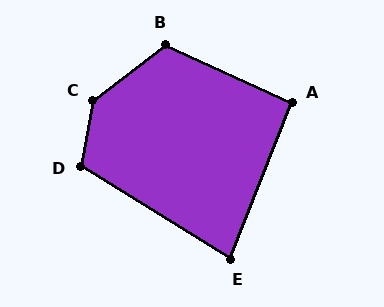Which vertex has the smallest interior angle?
E, at approximately 80 degrees.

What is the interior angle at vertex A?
Approximately 93 degrees (approximately right).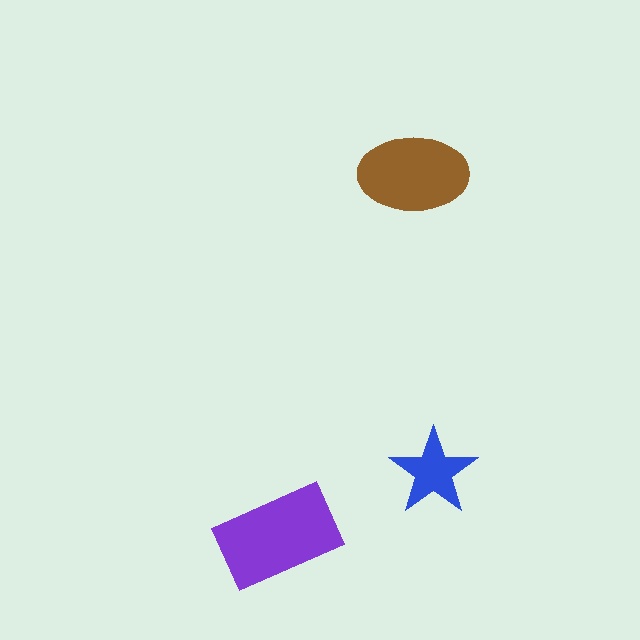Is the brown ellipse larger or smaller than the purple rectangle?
Smaller.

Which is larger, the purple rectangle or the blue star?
The purple rectangle.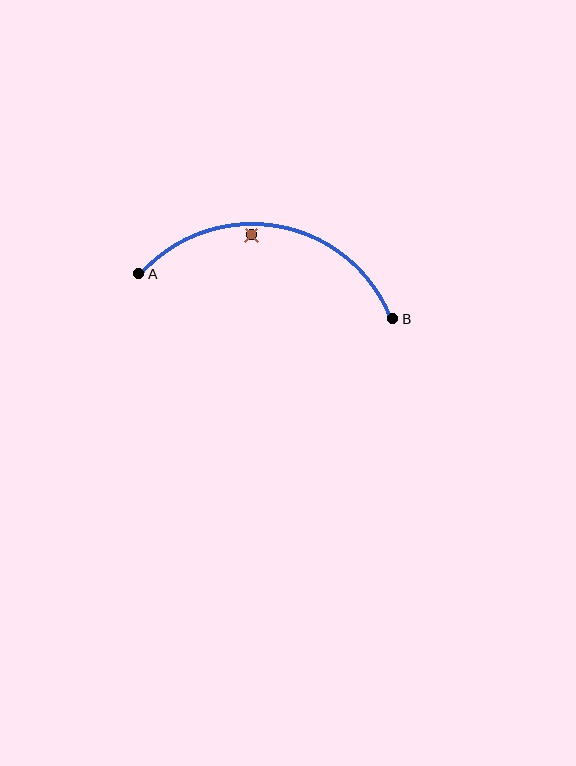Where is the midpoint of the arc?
The arc midpoint is the point on the curve farthest from the straight line joining A and B. It sits above that line.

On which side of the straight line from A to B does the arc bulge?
The arc bulges above the straight line connecting A and B.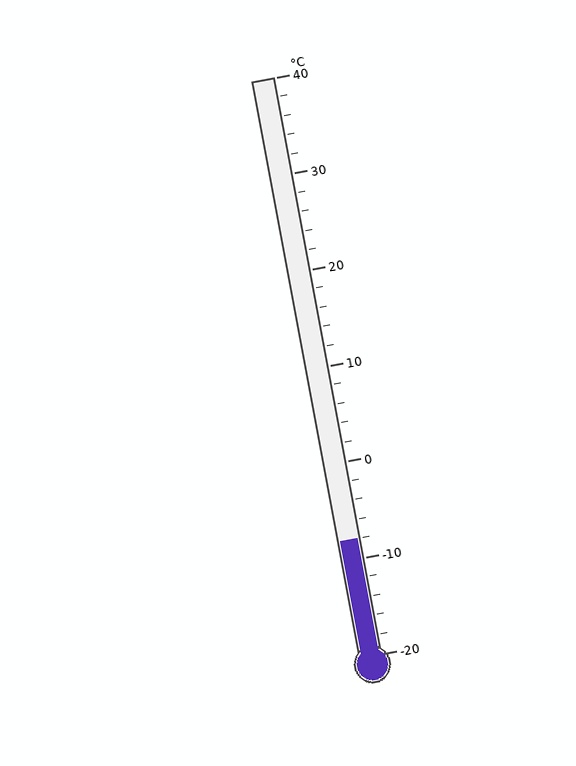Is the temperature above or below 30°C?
The temperature is below 30°C.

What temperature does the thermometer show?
The thermometer shows approximately -8°C.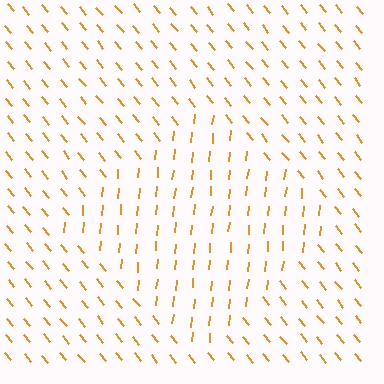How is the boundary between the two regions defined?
The boundary is defined purely by a change in line orientation (approximately 45 degrees difference). All lines are the same color and thickness.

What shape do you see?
I see a diamond.